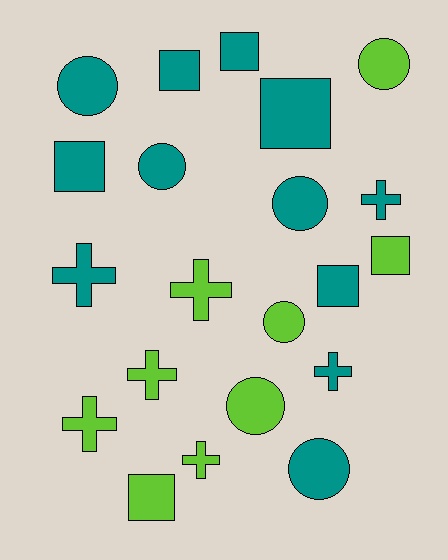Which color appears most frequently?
Teal, with 12 objects.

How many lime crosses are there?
There are 4 lime crosses.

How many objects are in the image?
There are 21 objects.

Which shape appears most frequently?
Cross, with 7 objects.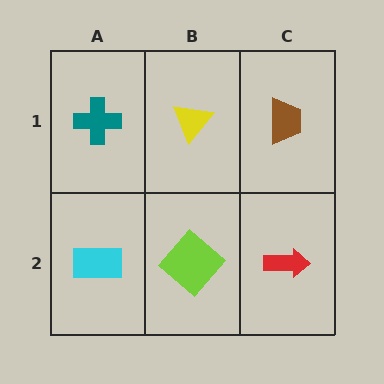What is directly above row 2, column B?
A yellow triangle.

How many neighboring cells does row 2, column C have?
2.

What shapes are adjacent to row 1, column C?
A red arrow (row 2, column C), a yellow triangle (row 1, column B).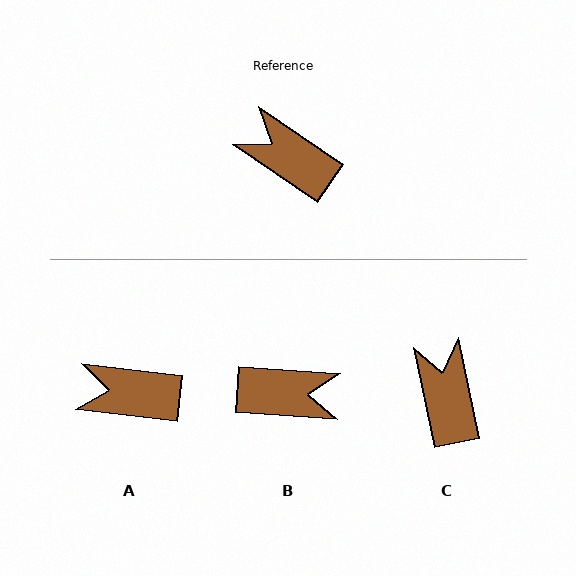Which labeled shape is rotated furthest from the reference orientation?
B, about 150 degrees away.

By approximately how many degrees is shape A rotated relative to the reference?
Approximately 28 degrees counter-clockwise.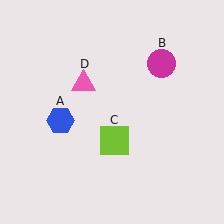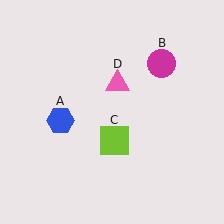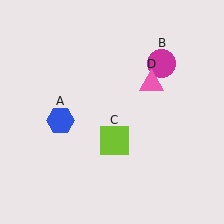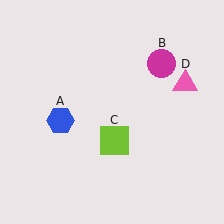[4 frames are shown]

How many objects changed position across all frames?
1 object changed position: pink triangle (object D).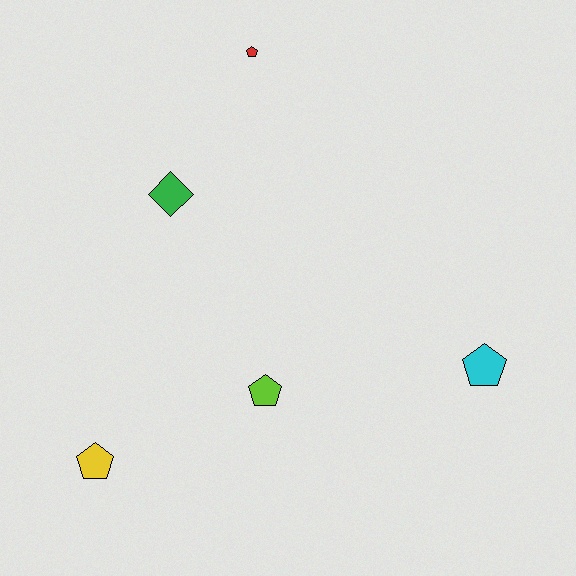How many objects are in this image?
There are 5 objects.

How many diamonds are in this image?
There is 1 diamond.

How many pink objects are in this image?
There are no pink objects.